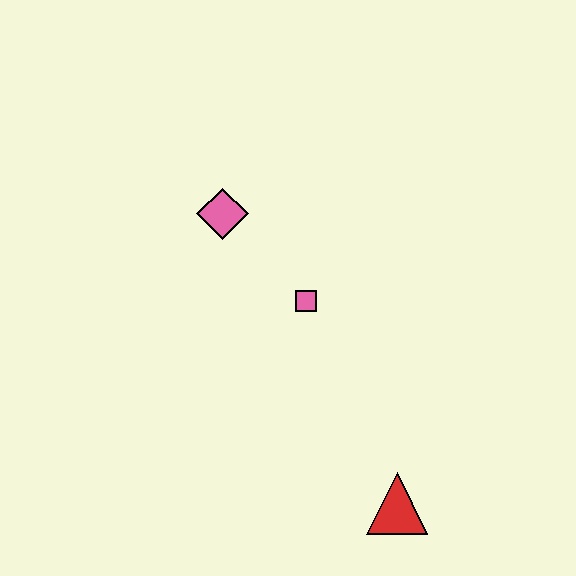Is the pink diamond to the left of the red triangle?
Yes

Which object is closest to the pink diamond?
The pink square is closest to the pink diamond.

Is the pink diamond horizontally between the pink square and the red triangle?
No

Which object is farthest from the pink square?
The red triangle is farthest from the pink square.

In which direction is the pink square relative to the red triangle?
The pink square is above the red triangle.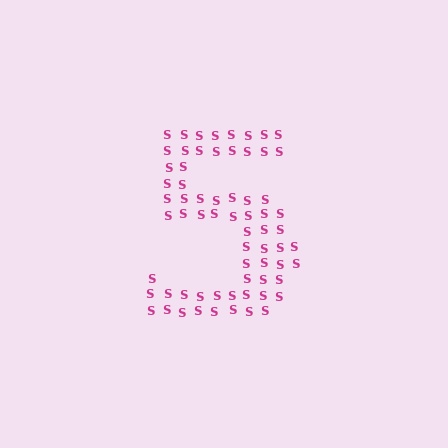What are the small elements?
The small elements are letter S's.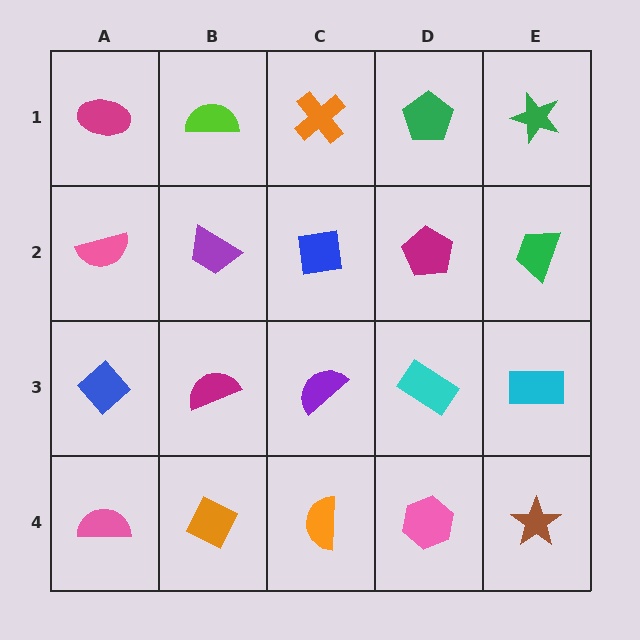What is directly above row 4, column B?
A magenta semicircle.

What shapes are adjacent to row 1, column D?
A magenta pentagon (row 2, column D), an orange cross (row 1, column C), a green star (row 1, column E).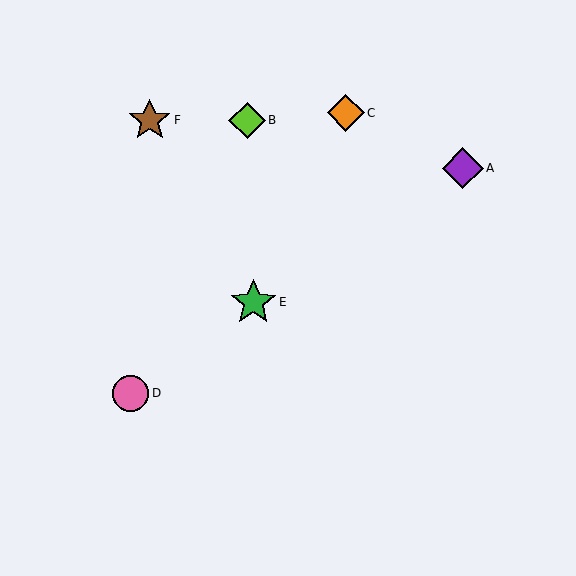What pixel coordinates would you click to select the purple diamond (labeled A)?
Click at (463, 168) to select the purple diamond A.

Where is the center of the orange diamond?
The center of the orange diamond is at (346, 113).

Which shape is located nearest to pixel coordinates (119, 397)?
The pink circle (labeled D) at (131, 393) is nearest to that location.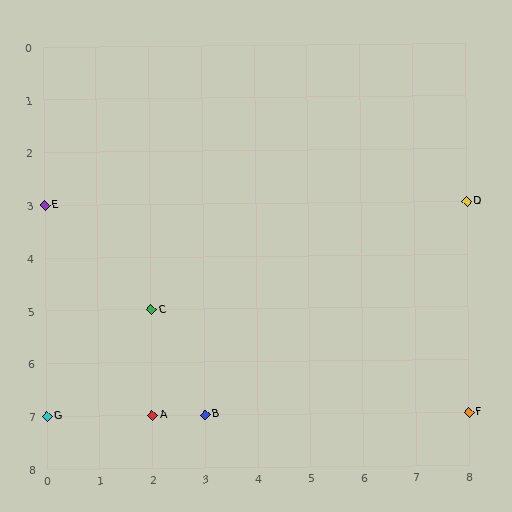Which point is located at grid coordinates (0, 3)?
Point E is at (0, 3).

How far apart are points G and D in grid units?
Points G and D are 8 columns and 4 rows apart (about 8.9 grid units diagonally).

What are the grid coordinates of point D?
Point D is at grid coordinates (8, 3).